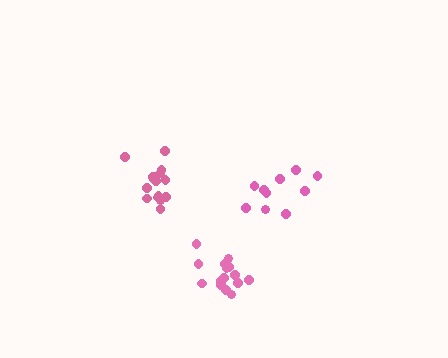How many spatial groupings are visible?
There are 3 spatial groupings.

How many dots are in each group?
Group 1: 15 dots, Group 2: 10 dots, Group 3: 15 dots (40 total).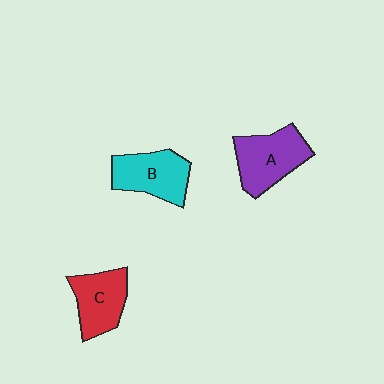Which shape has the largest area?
Shape A (purple).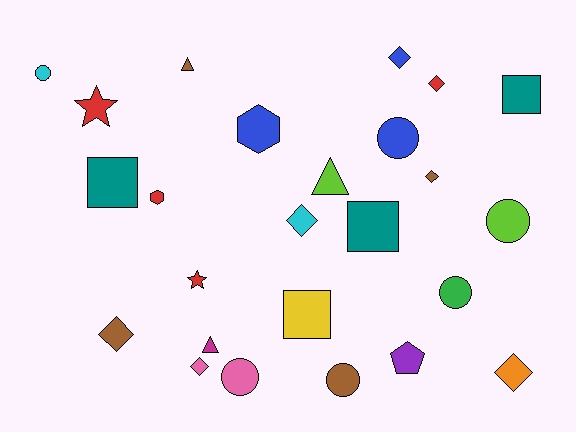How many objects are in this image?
There are 25 objects.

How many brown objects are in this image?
There are 4 brown objects.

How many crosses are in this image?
There are no crosses.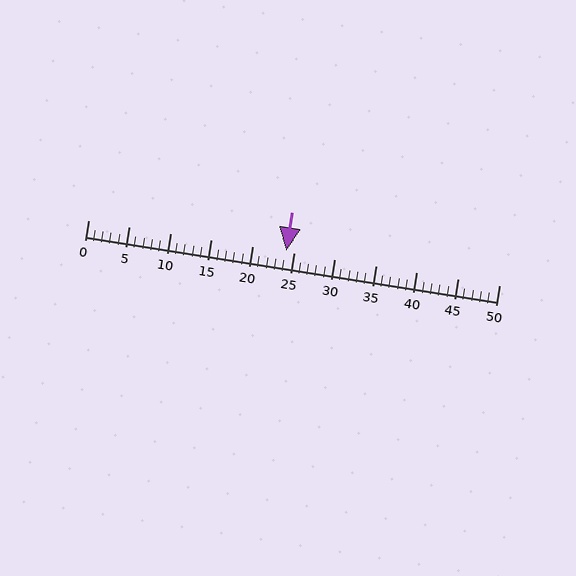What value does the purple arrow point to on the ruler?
The purple arrow points to approximately 24.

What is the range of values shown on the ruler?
The ruler shows values from 0 to 50.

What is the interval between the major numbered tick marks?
The major tick marks are spaced 5 units apart.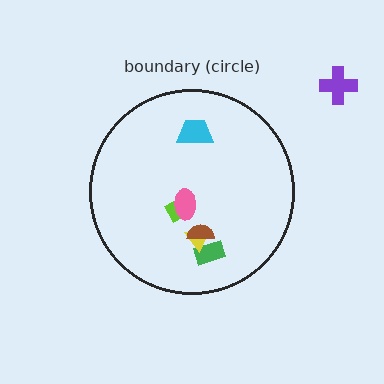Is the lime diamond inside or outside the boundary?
Inside.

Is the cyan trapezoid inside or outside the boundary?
Inside.